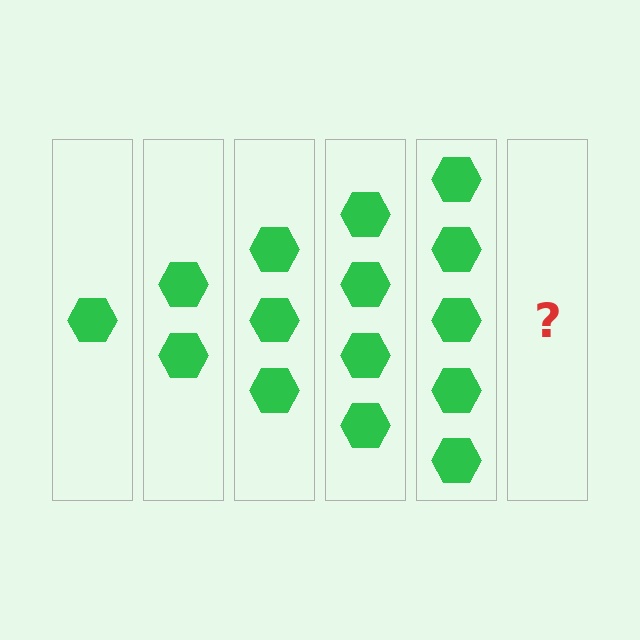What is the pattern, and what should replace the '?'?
The pattern is that each step adds one more hexagon. The '?' should be 6 hexagons.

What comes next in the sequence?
The next element should be 6 hexagons.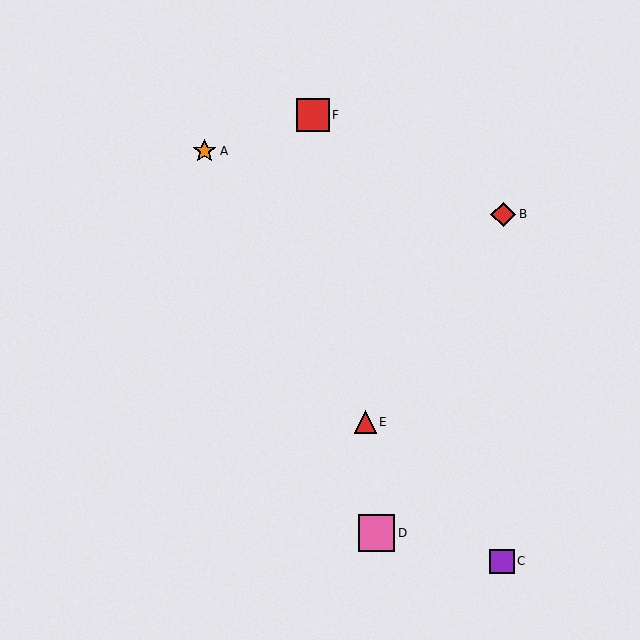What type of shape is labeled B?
Shape B is a red diamond.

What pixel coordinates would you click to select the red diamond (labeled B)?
Click at (503, 214) to select the red diamond B.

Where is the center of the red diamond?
The center of the red diamond is at (503, 214).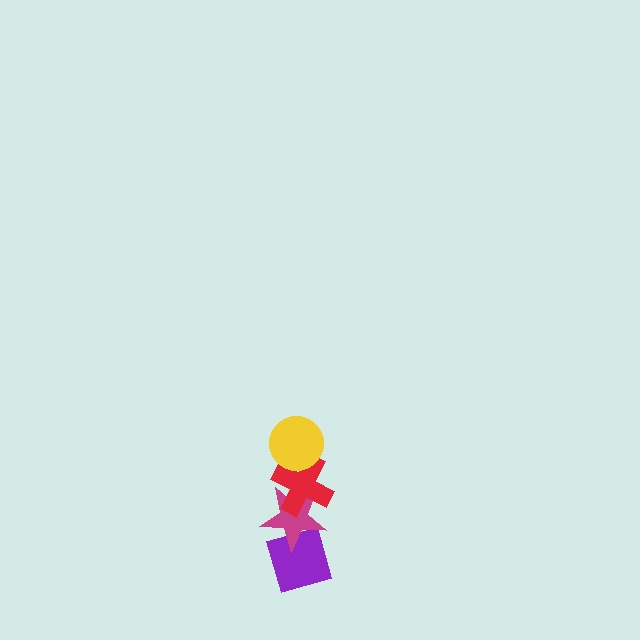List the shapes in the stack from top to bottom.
From top to bottom: the yellow circle, the red cross, the magenta star, the purple diamond.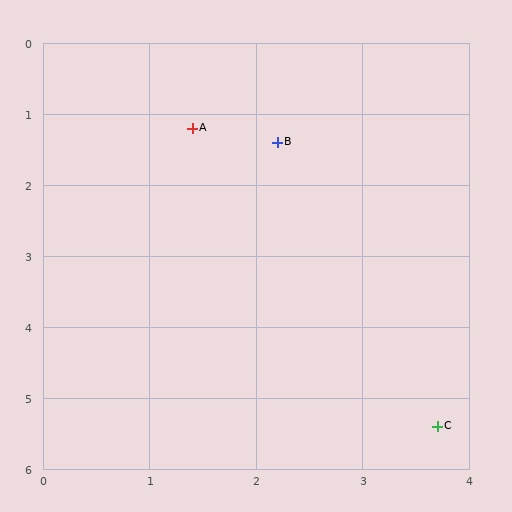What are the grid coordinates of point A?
Point A is at approximately (1.4, 1.2).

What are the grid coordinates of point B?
Point B is at approximately (2.2, 1.4).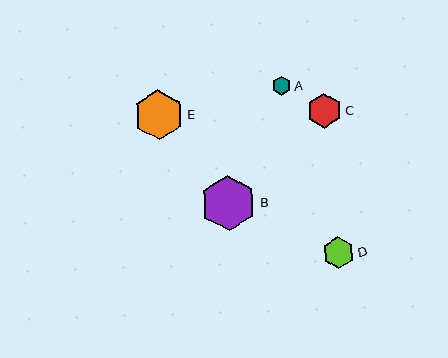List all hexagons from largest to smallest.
From largest to smallest: B, E, C, D, A.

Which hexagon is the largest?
Hexagon B is the largest with a size of approximately 56 pixels.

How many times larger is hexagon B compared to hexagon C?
Hexagon B is approximately 1.6 times the size of hexagon C.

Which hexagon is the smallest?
Hexagon A is the smallest with a size of approximately 19 pixels.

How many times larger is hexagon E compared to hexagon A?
Hexagon E is approximately 2.6 times the size of hexagon A.